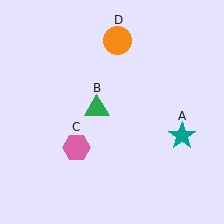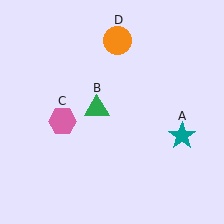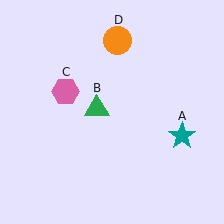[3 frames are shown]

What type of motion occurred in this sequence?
The pink hexagon (object C) rotated clockwise around the center of the scene.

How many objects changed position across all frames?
1 object changed position: pink hexagon (object C).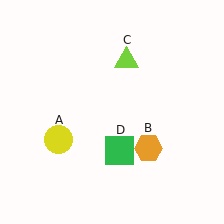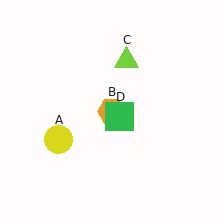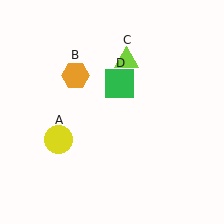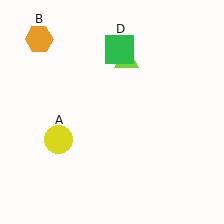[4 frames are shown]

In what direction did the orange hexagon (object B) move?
The orange hexagon (object B) moved up and to the left.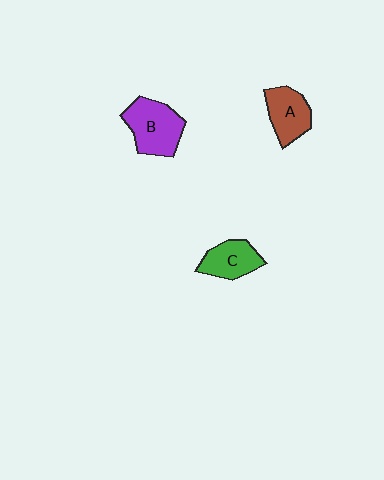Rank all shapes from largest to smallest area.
From largest to smallest: B (purple), A (brown), C (green).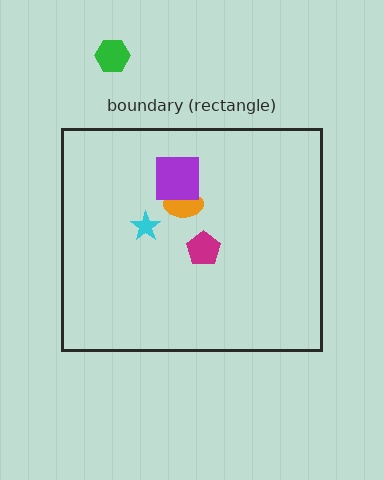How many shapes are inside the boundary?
4 inside, 1 outside.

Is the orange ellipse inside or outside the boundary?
Inside.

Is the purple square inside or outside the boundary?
Inside.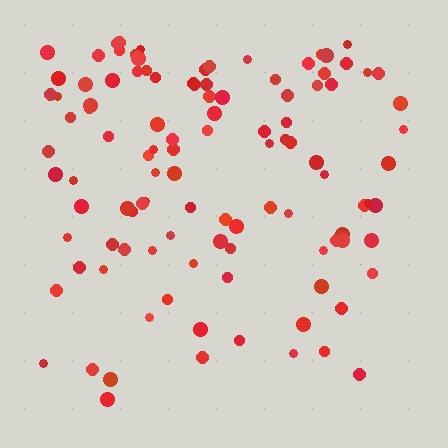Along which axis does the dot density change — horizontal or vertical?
Vertical.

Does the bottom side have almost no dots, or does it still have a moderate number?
Still a moderate number, just noticeably fewer than the top.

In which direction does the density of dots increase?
From bottom to top, with the top side densest.